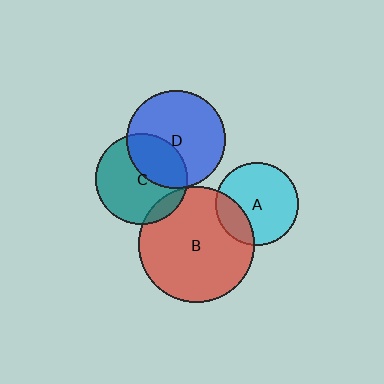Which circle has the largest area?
Circle B (red).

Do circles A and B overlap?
Yes.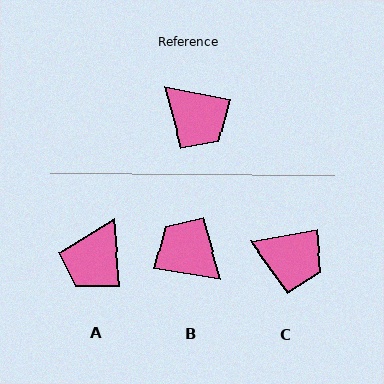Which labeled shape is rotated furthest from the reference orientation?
B, about 179 degrees away.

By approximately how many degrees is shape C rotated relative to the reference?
Approximately 21 degrees counter-clockwise.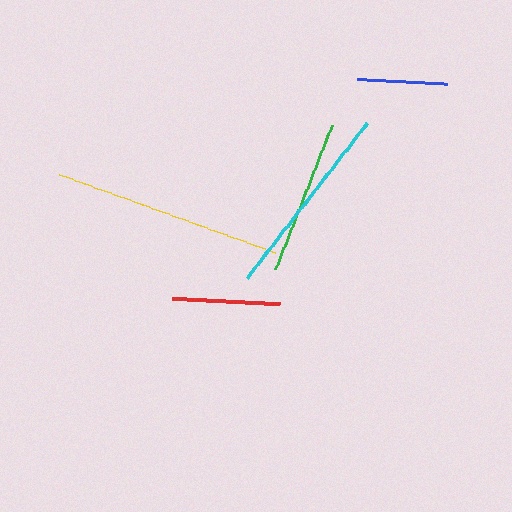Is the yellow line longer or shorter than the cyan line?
The yellow line is longer than the cyan line.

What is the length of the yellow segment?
The yellow segment is approximately 230 pixels long.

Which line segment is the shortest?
The blue line is the shortest at approximately 91 pixels.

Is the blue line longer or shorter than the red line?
The red line is longer than the blue line.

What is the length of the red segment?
The red segment is approximately 108 pixels long.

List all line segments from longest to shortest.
From longest to shortest: yellow, cyan, green, red, blue.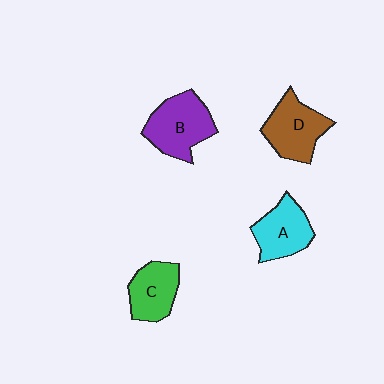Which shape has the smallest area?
Shape C (green).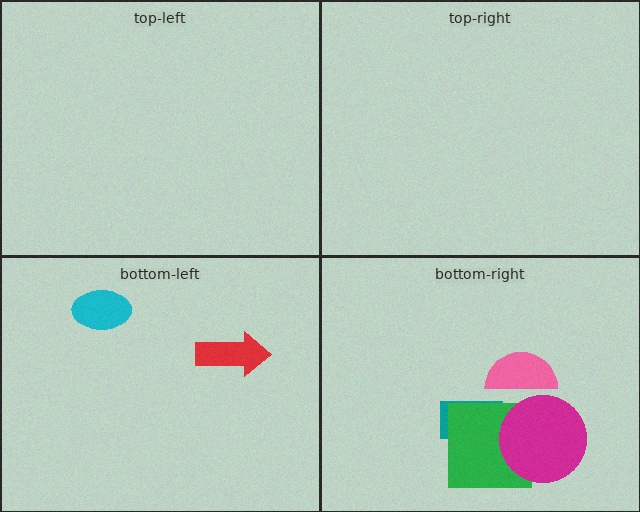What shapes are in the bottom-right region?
The pink semicircle, the teal rectangle, the green square, the magenta circle.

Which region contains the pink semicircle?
The bottom-right region.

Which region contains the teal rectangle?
The bottom-right region.